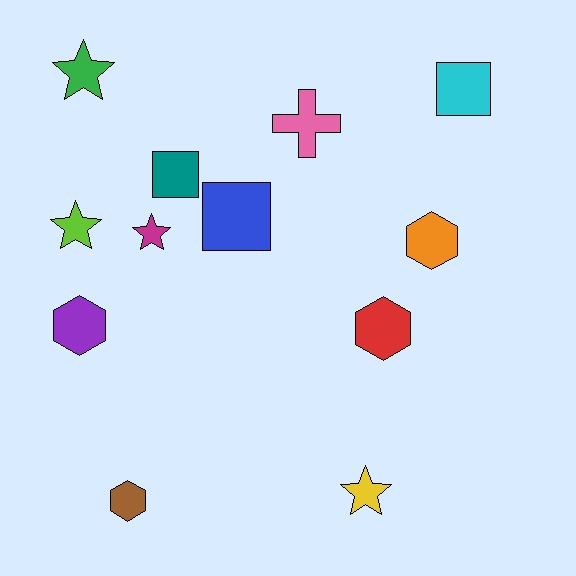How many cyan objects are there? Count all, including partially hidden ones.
There is 1 cyan object.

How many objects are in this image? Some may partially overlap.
There are 12 objects.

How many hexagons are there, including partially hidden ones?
There are 4 hexagons.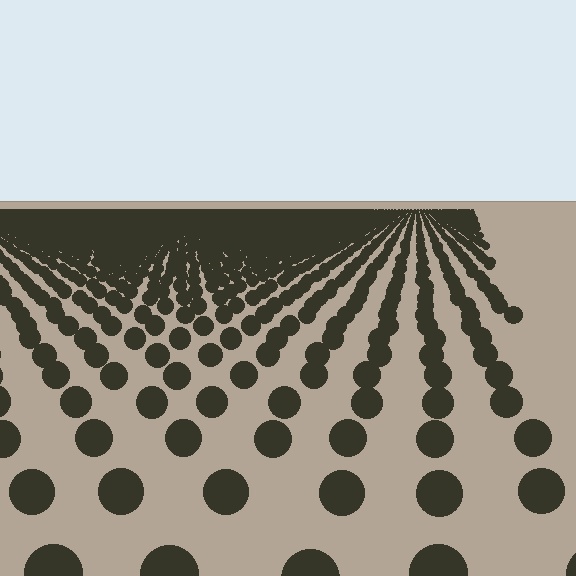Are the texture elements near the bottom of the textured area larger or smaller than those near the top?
Larger. Near the bottom, elements are closer to the viewer and appear at a bigger on-screen size.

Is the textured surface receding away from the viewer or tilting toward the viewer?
The surface is receding away from the viewer. Texture elements get smaller and denser toward the top.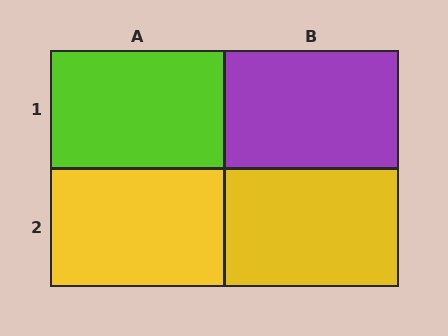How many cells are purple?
1 cell is purple.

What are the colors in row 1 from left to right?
Lime, purple.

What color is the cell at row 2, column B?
Yellow.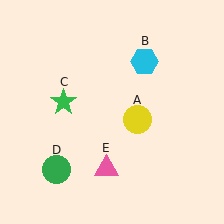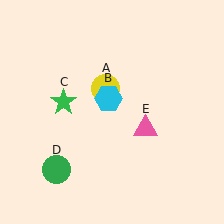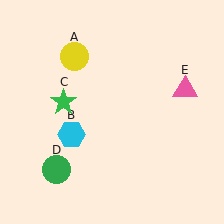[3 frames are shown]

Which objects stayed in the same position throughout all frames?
Green star (object C) and green circle (object D) remained stationary.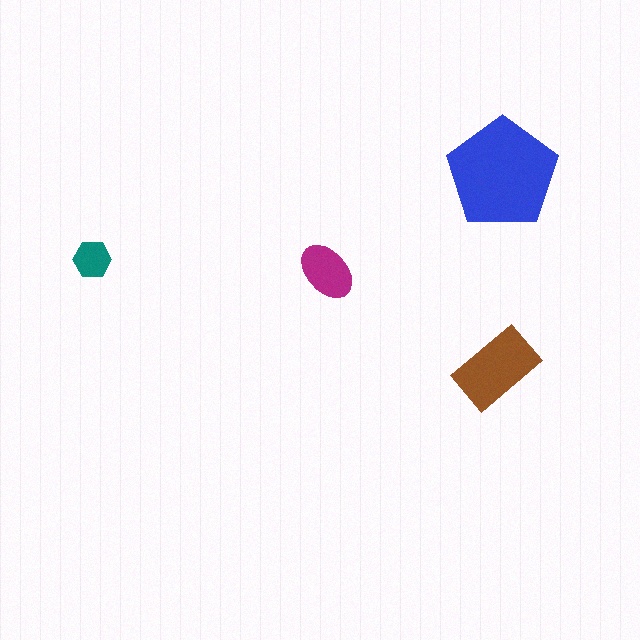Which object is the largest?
The blue pentagon.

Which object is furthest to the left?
The teal hexagon is leftmost.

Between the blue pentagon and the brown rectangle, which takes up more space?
The blue pentagon.